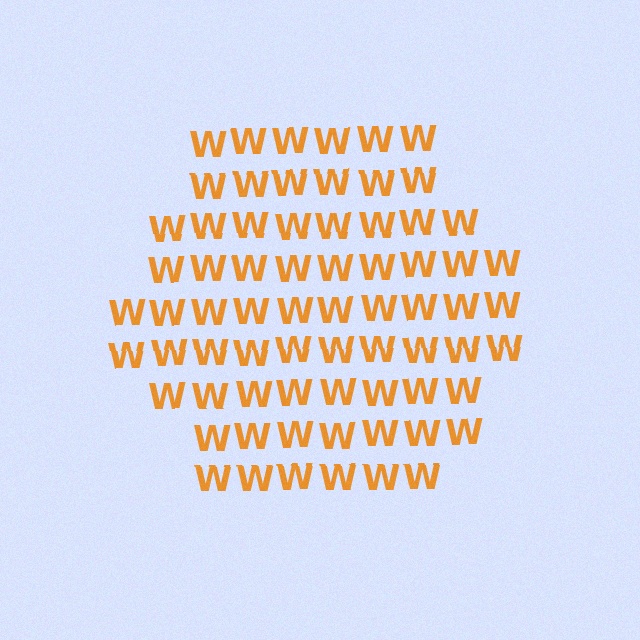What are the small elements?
The small elements are letter W's.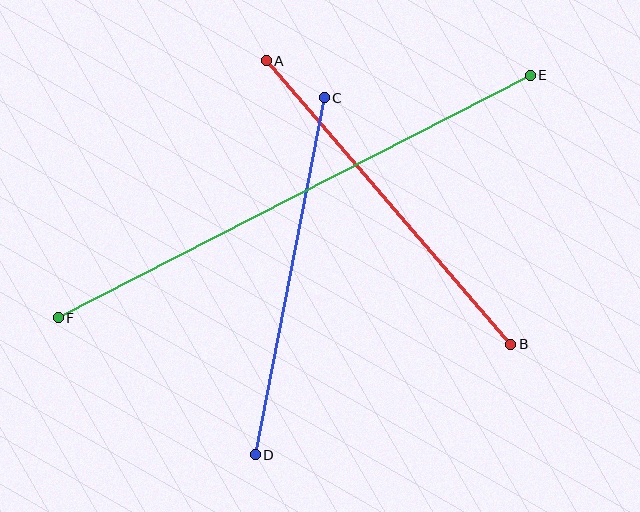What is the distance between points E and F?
The distance is approximately 531 pixels.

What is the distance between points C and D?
The distance is approximately 364 pixels.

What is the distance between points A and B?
The distance is approximately 374 pixels.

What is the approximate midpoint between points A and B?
The midpoint is at approximately (389, 202) pixels.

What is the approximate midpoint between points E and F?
The midpoint is at approximately (294, 197) pixels.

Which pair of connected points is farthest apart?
Points E and F are farthest apart.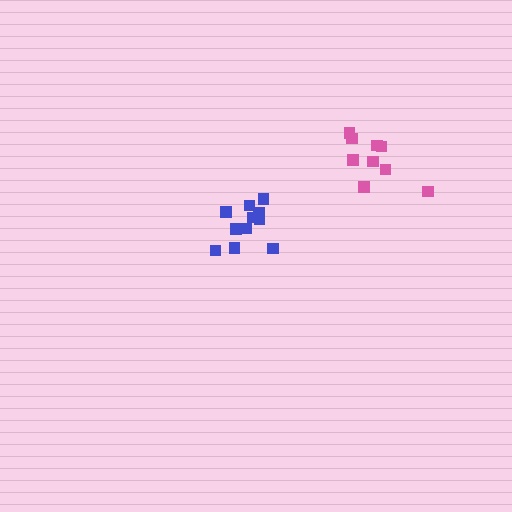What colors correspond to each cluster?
The clusters are colored: blue, pink.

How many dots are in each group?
Group 1: 11 dots, Group 2: 9 dots (20 total).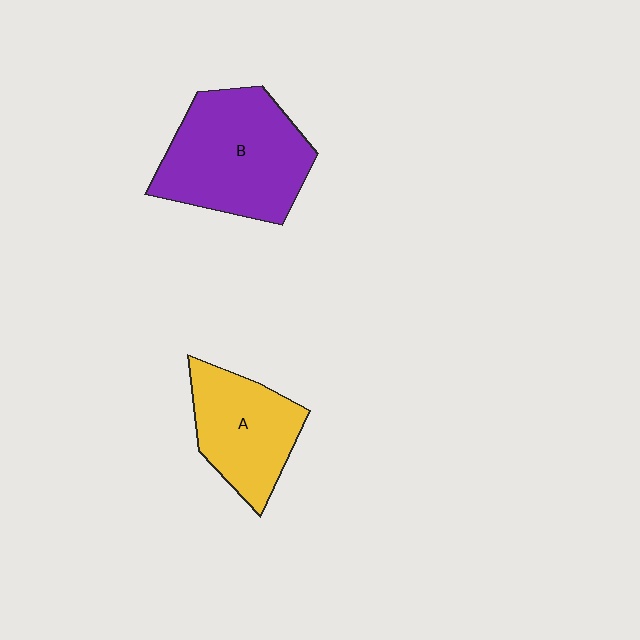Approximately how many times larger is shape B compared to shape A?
Approximately 1.5 times.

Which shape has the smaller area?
Shape A (yellow).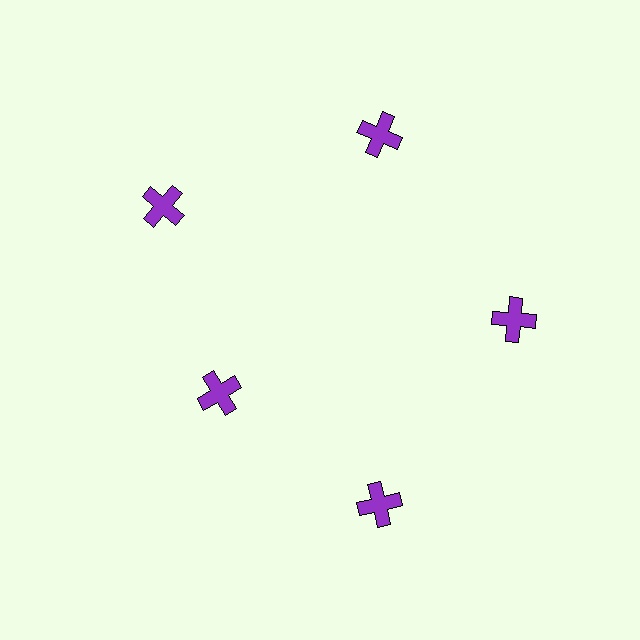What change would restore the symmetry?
The symmetry would be restored by moving it outward, back onto the ring so that all 5 crosses sit at equal angles and equal distance from the center.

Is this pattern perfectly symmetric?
No. The 5 purple crosses are arranged in a ring, but one element near the 8 o'clock position is pulled inward toward the center, breaking the 5-fold rotational symmetry.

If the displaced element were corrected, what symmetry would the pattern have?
It would have 5-fold rotational symmetry — the pattern would map onto itself every 72 degrees.